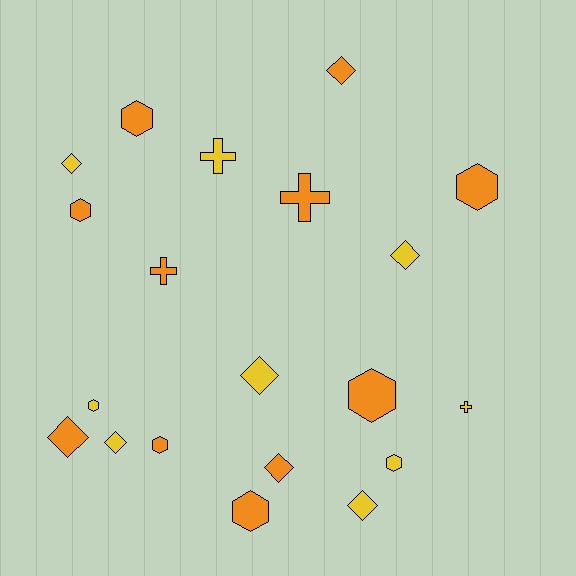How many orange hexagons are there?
There are 6 orange hexagons.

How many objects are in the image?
There are 20 objects.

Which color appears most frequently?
Orange, with 11 objects.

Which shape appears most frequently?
Hexagon, with 8 objects.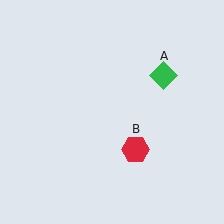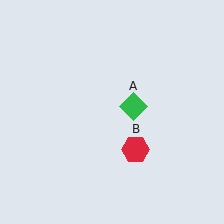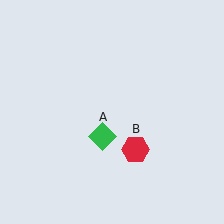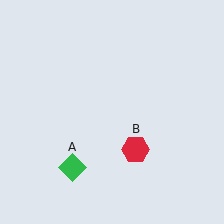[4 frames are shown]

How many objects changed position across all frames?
1 object changed position: green diamond (object A).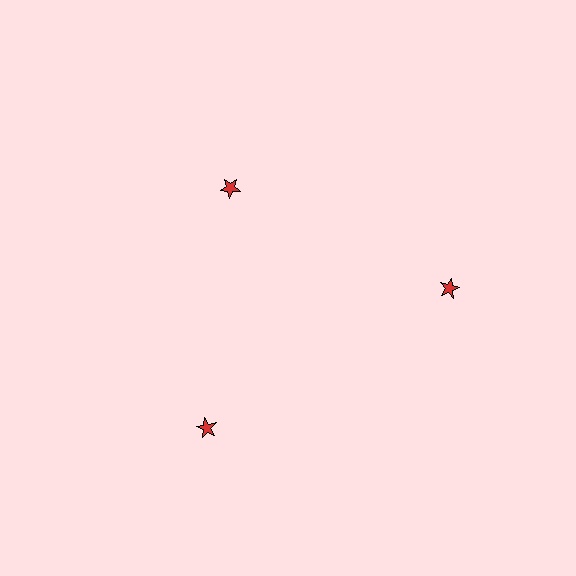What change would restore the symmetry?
The symmetry would be restored by moving it outward, back onto the ring so that all 3 stars sit at equal angles and equal distance from the center.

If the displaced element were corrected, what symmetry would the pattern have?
It would have 3-fold rotational symmetry — the pattern would map onto itself every 120 degrees.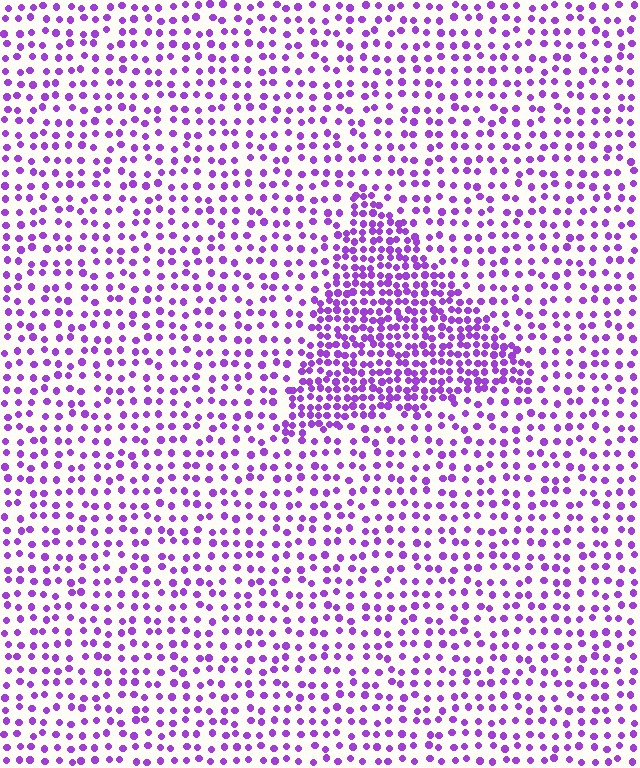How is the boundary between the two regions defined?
The boundary is defined by a change in element density (approximately 2.1x ratio). All elements are the same color, size, and shape.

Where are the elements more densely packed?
The elements are more densely packed inside the triangle boundary.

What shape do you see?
I see a triangle.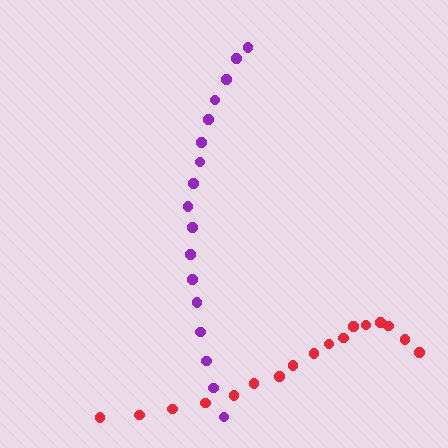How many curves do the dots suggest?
There are 2 distinct paths.